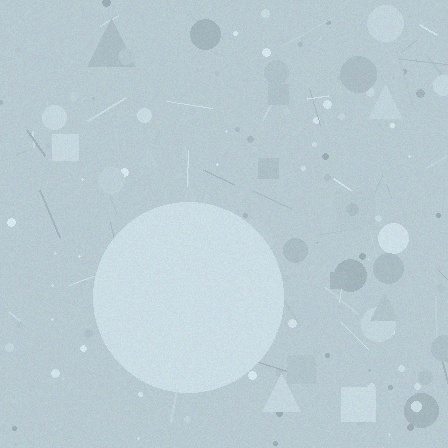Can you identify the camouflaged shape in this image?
The camouflaged shape is a circle.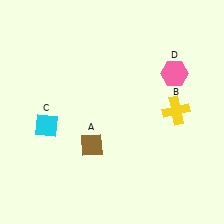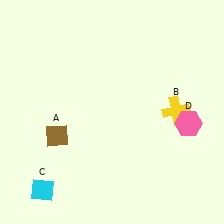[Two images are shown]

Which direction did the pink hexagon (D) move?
The pink hexagon (D) moved down.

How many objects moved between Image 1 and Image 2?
3 objects moved between the two images.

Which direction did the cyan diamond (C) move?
The cyan diamond (C) moved down.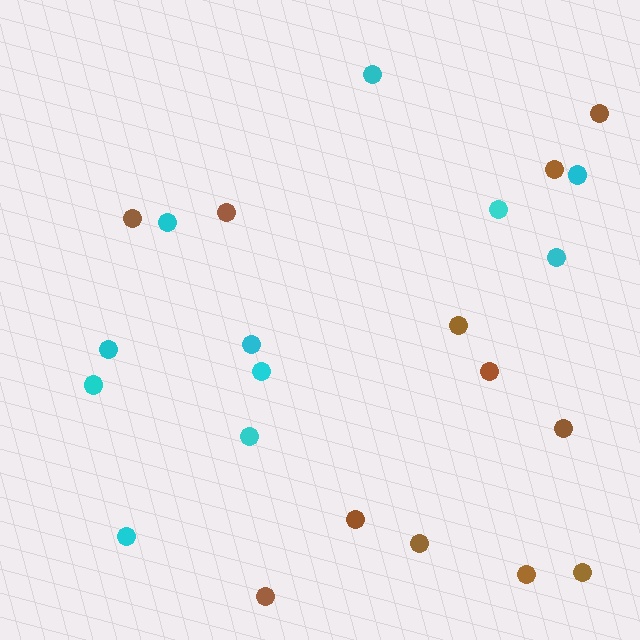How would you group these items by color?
There are 2 groups: one group of cyan circles (11) and one group of brown circles (12).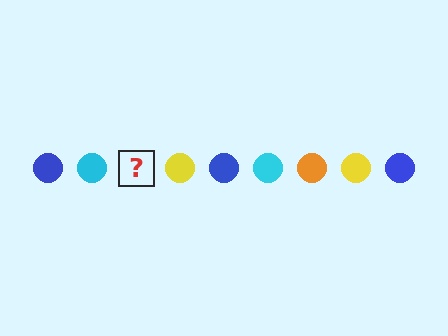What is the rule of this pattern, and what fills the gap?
The rule is that the pattern cycles through blue, cyan, orange, yellow circles. The gap should be filled with an orange circle.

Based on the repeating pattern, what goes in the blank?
The blank should be an orange circle.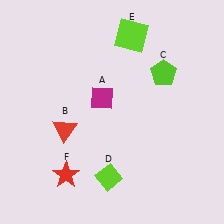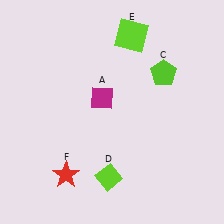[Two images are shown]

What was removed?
The red triangle (B) was removed in Image 2.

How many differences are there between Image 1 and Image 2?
There is 1 difference between the two images.